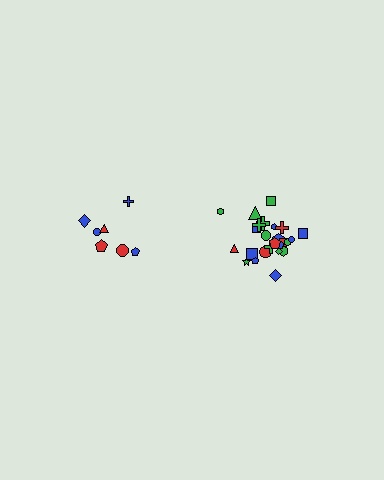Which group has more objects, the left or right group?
The right group.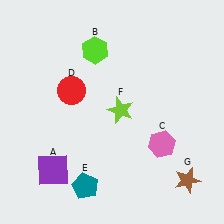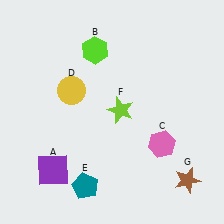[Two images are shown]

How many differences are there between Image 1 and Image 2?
There is 1 difference between the two images.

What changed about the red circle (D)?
In Image 1, D is red. In Image 2, it changed to yellow.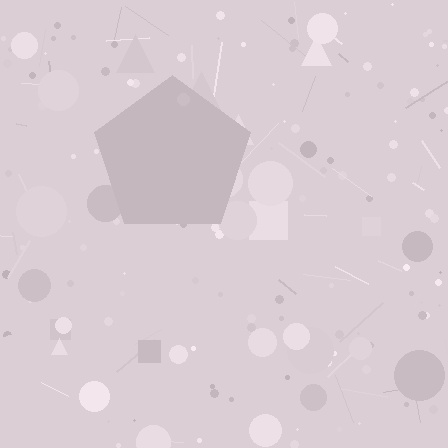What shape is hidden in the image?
A pentagon is hidden in the image.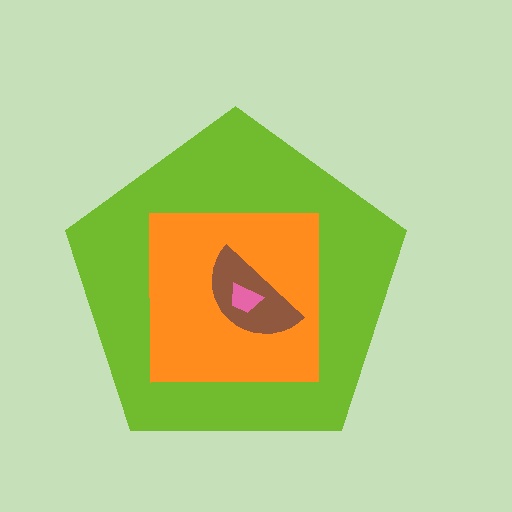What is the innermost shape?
The pink trapezoid.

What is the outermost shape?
The lime pentagon.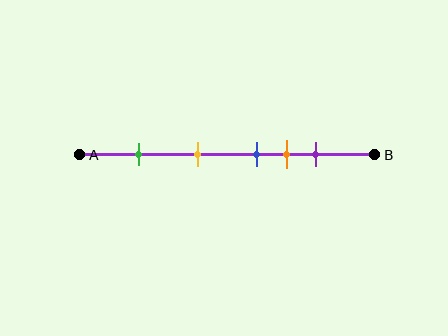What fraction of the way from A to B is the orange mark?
The orange mark is approximately 70% (0.7) of the way from A to B.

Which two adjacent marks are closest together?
The blue and orange marks are the closest adjacent pair.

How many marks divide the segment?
There are 5 marks dividing the segment.